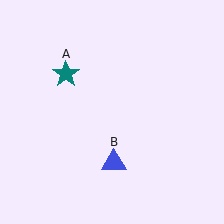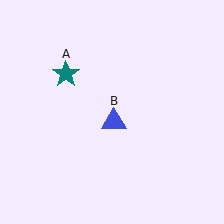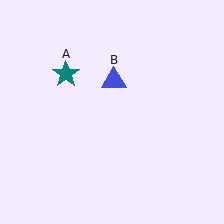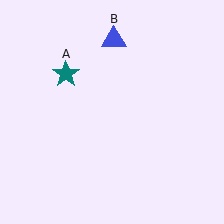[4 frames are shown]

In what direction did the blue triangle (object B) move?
The blue triangle (object B) moved up.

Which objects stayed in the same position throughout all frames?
Teal star (object A) remained stationary.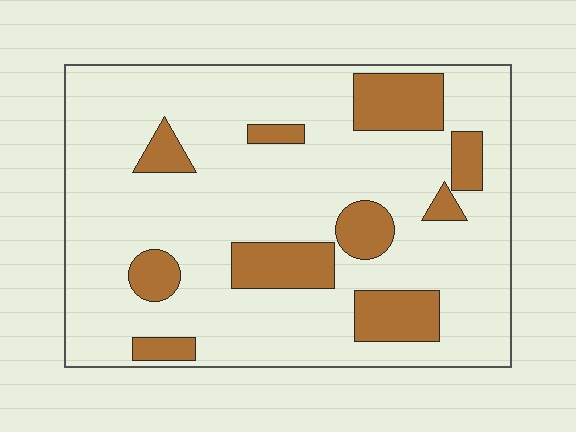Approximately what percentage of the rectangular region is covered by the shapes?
Approximately 20%.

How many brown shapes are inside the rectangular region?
10.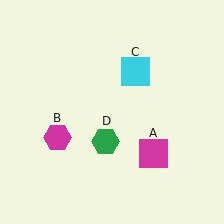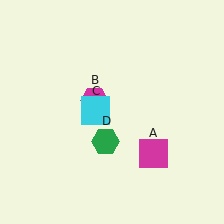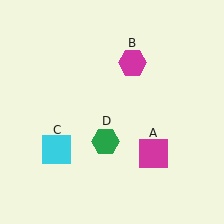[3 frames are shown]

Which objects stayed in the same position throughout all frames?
Magenta square (object A) and green hexagon (object D) remained stationary.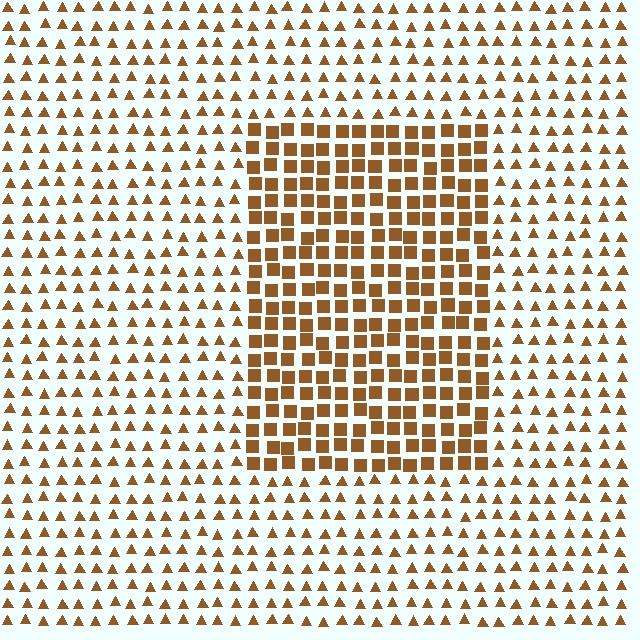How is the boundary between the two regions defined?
The boundary is defined by a change in element shape: squares inside vs. triangles outside. All elements share the same color and spacing.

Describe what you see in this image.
The image is filled with small brown elements arranged in a uniform grid. A rectangle-shaped region contains squares, while the surrounding area contains triangles. The boundary is defined purely by the change in element shape.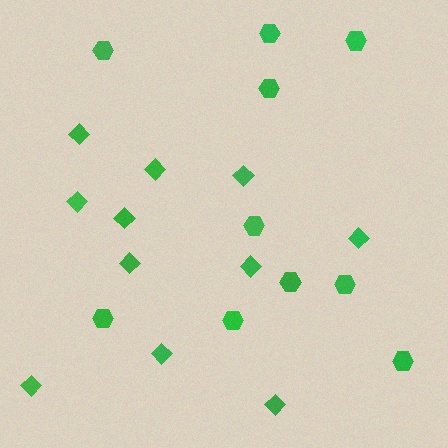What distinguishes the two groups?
There are 2 groups: one group of hexagons (10) and one group of diamonds (11).